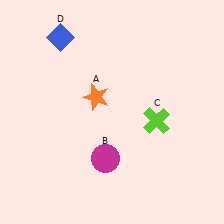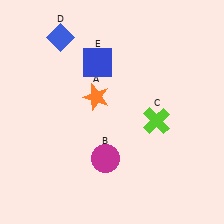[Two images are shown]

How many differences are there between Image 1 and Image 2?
There is 1 difference between the two images.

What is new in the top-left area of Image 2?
A blue square (E) was added in the top-left area of Image 2.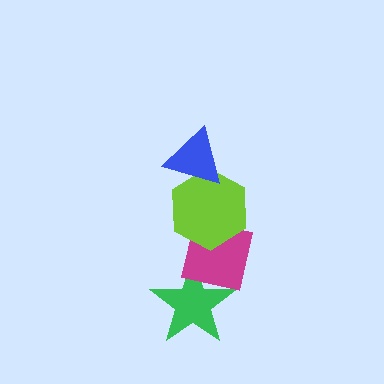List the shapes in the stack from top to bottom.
From top to bottom: the blue triangle, the lime hexagon, the magenta square, the green star.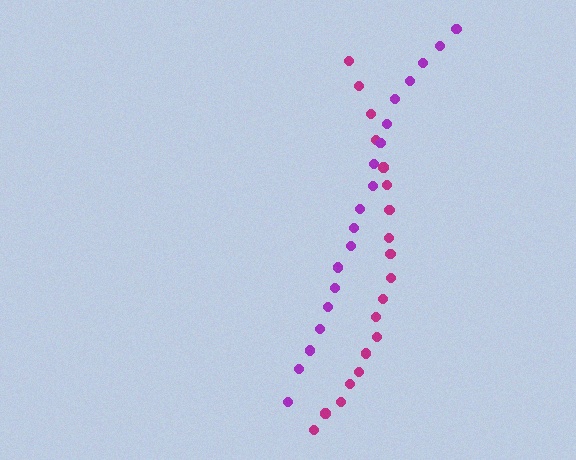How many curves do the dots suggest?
There are 2 distinct paths.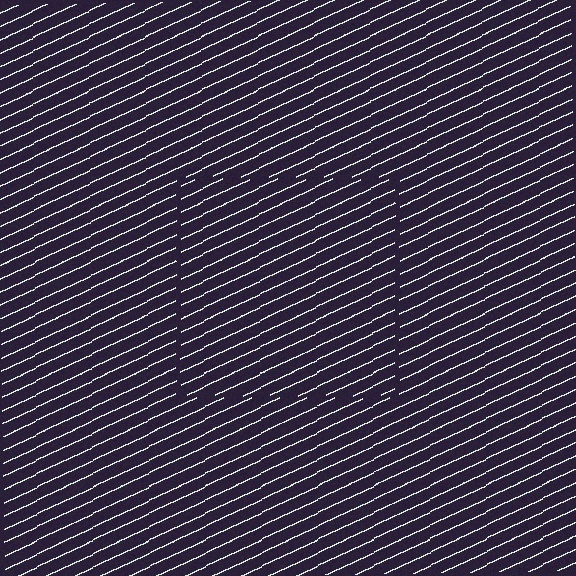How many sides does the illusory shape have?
4 sides — the line-ends trace a square.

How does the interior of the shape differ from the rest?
The interior of the shape contains the same grating, shifted by half a period — the contour is defined by the phase discontinuity where line-ends from the inner and outer gratings abut.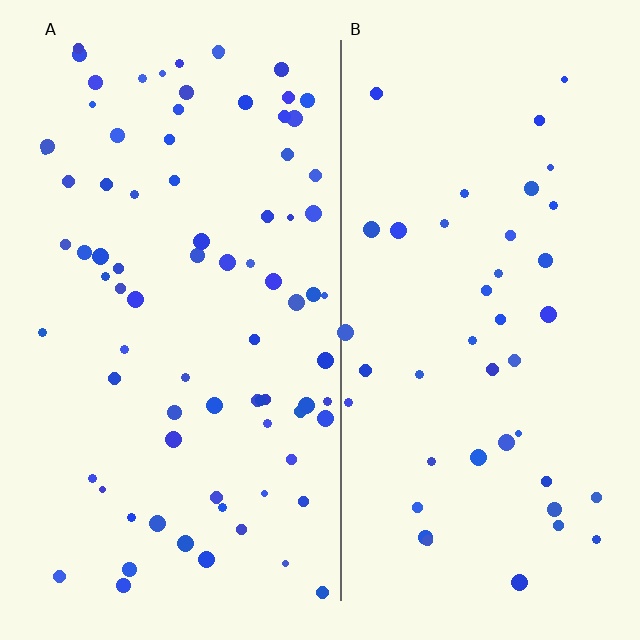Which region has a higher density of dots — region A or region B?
A (the left).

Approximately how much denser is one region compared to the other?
Approximately 1.9× — region A over region B.